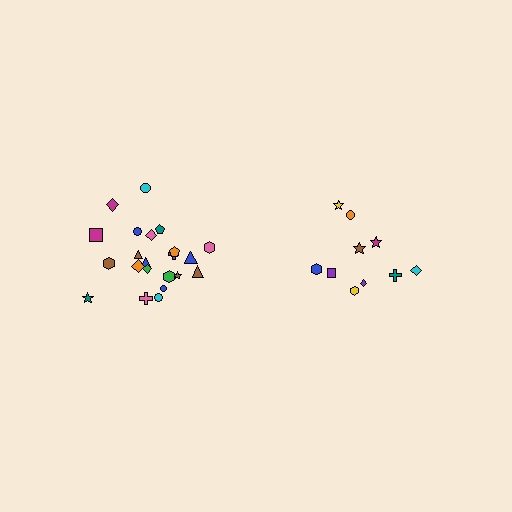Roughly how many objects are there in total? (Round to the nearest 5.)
Roughly 30 objects in total.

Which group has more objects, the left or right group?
The left group.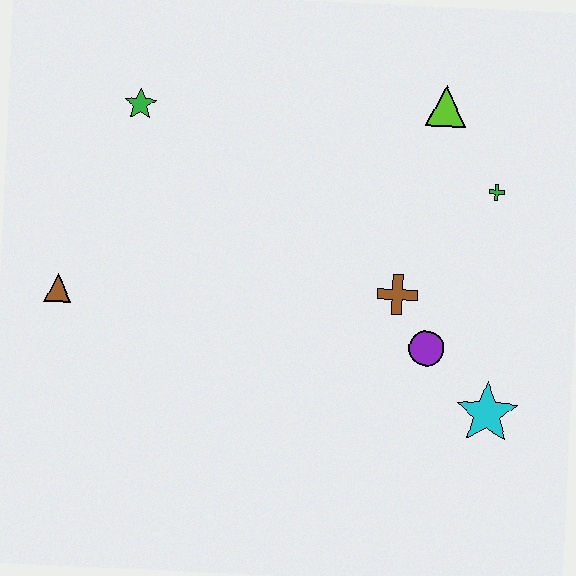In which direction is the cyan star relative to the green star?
The cyan star is to the right of the green star.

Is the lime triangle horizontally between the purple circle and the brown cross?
No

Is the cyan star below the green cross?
Yes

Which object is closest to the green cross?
The lime triangle is closest to the green cross.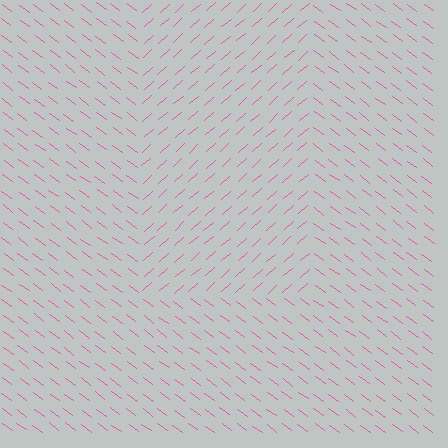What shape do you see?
I see a rectangle.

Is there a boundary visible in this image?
Yes, there is a texture boundary formed by a change in line orientation.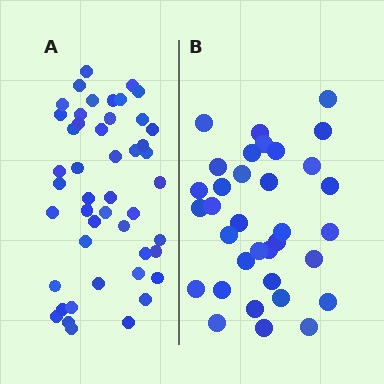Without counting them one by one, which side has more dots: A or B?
Region A (the left region) has more dots.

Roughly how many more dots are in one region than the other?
Region A has approximately 15 more dots than region B.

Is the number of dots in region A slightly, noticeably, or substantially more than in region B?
Region A has noticeably more, but not dramatically so. The ratio is roughly 1.4 to 1.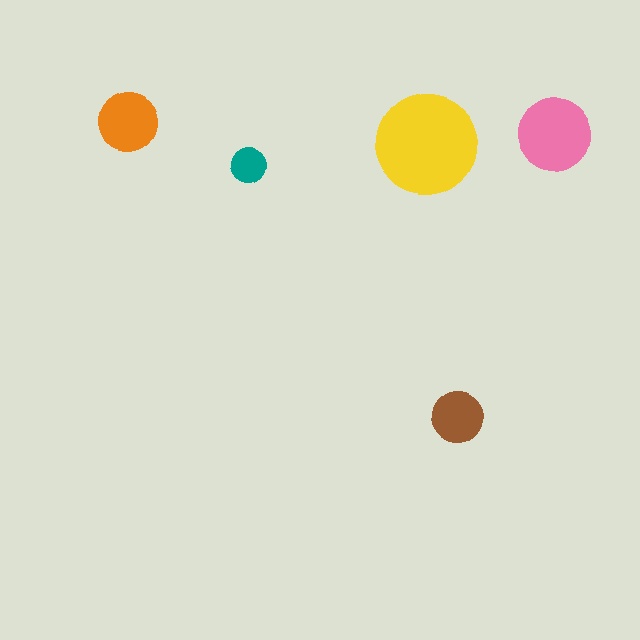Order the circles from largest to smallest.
the yellow one, the pink one, the orange one, the brown one, the teal one.